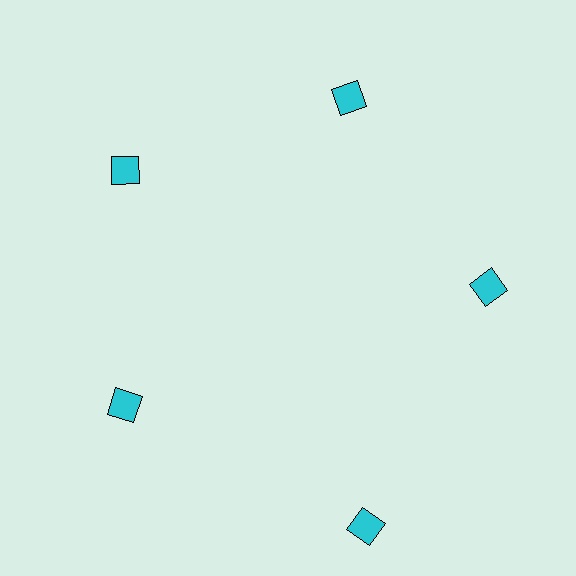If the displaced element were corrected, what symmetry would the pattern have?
It would have 5-fold rotational symmetry — the pattern would map onto itself every 72 degrees.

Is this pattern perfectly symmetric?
No. The 5 cyan diamonds are arranged in a ring, but one element near the 5 o'clock position is pushed outward from the center, breaking the 5-fold rotational symmetry.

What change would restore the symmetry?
The symmetry would be restored by moving it inward, back onto the ring so that all 5 diamonds sit at equal angles and equal distance from the center.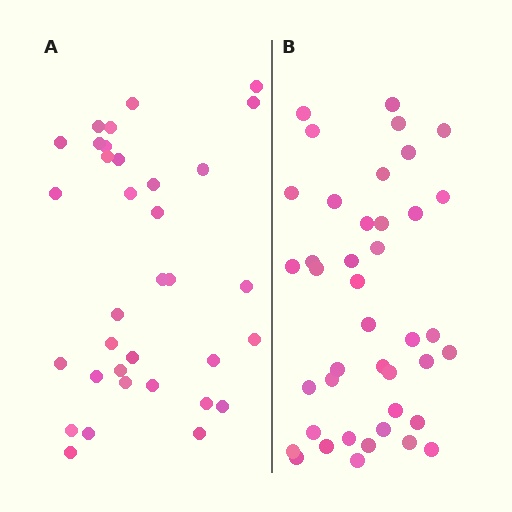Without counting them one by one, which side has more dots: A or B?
Region B (the right region) has more dots.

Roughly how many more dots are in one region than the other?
Region B has roughly 8 or so more dots than region A.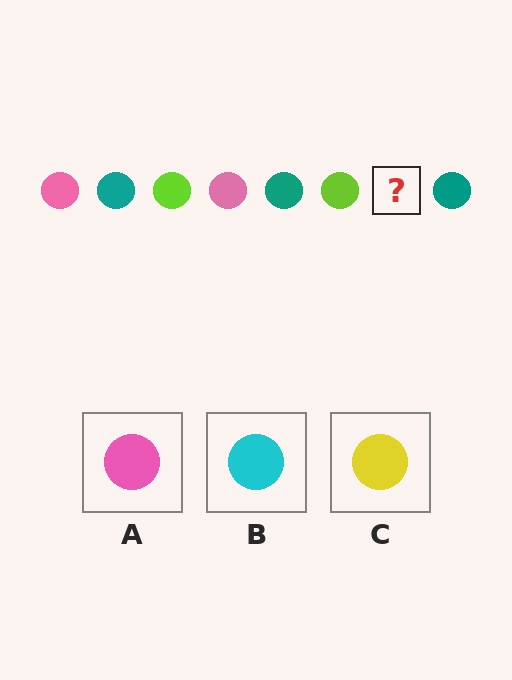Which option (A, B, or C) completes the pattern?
A.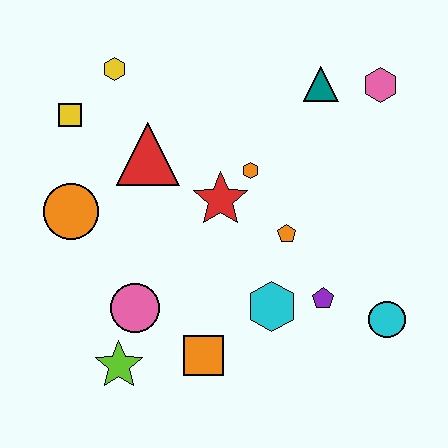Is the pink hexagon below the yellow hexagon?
Yes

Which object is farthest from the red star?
The cyan circle is farthest from the red star.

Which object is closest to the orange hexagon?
The red star is closest to the orange hexagon.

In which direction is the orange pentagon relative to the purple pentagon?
The orange pentagon is above the purple pentagon.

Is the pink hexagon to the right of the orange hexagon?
Yes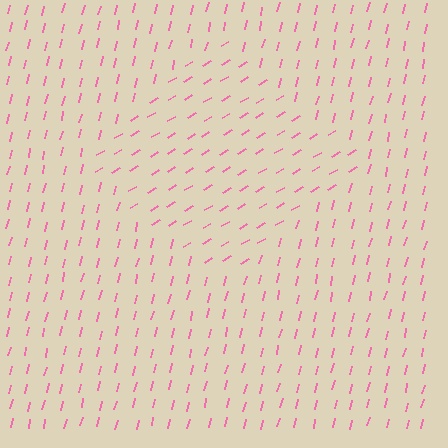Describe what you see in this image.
The image is filled with small pink line segments. A diamond region in the image has lines oriented differently from the surrounding lines, creating a visible texture boundary.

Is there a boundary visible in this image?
Yes, there is a texture boundary formed by a change in line orientation.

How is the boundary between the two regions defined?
The boundary is defined purely by a change in line orientation (approximately 45 degrees difference). All lines are the same color and thickness.